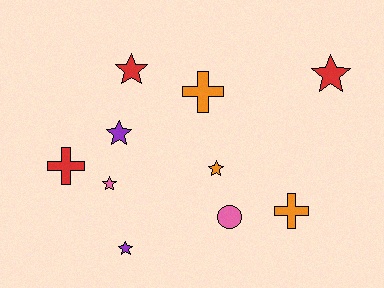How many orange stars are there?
There is 1 orange star.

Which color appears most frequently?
Red, with 3 objects.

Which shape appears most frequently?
Star, with 6 objects.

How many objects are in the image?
There are 10 objects.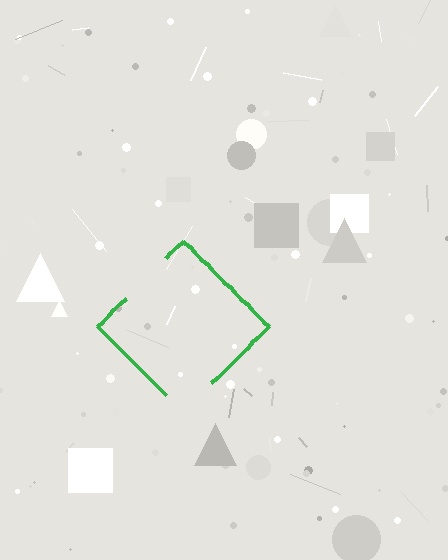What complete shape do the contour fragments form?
The contour fragments form a diamond.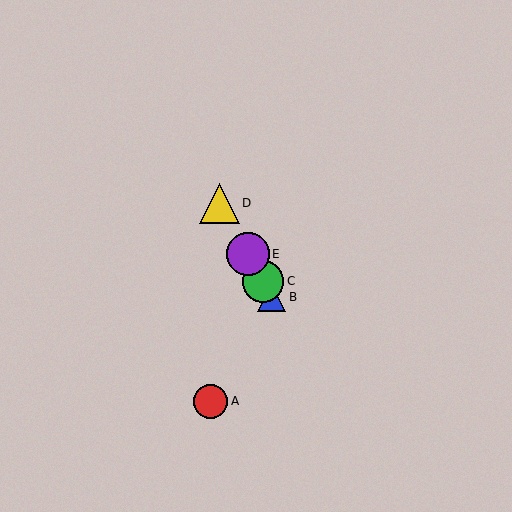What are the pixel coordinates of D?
Object D is at (220, 203).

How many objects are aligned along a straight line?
4 objects (B, C, D, E) are aligned along a straight line.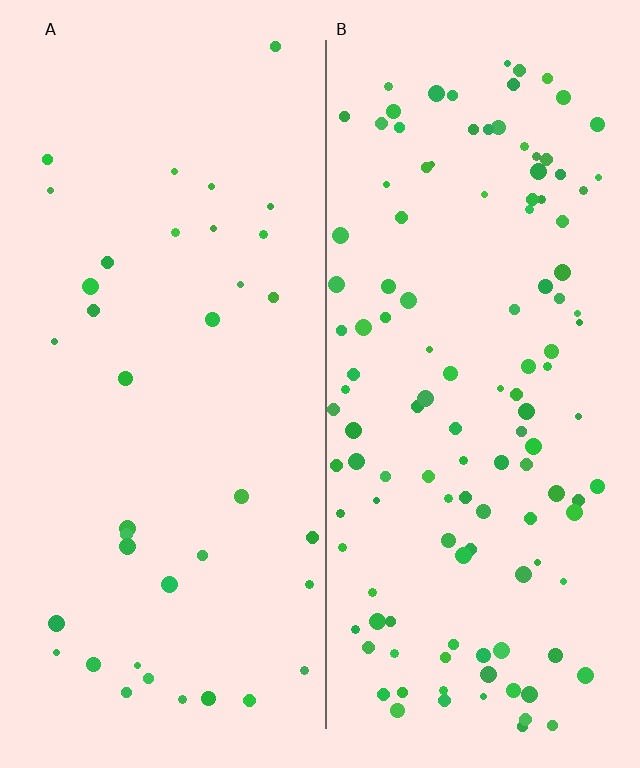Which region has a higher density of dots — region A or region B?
B (the right).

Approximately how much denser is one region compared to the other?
Approximately 3.3× — region B over region A.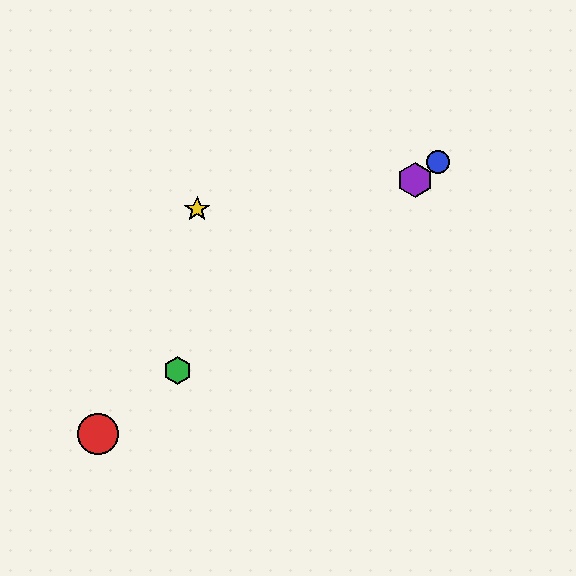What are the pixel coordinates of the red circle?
The red circle is at (98, 434).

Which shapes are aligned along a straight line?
The red circle, the blue circle, the green hexagon, the purple hexagon are aligned along a straight line.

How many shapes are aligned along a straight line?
4 shapes (the red circle, the blue circle, the green hexagon, the purple hexagon) are aligned along a straight line.